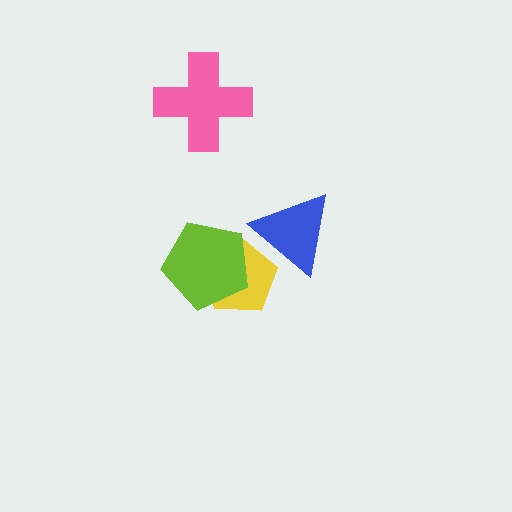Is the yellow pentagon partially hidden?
Yes, it is partially covered by another shape.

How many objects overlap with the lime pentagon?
1 object overlaps with the lime pentagon.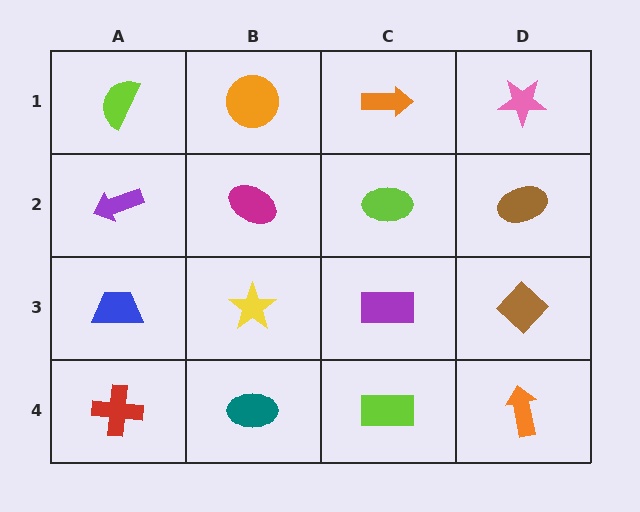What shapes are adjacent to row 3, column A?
A purple arrow (row 2, column A), a red cross (row 4, column A), a yellow star (row 3, column B).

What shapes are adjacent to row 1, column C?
A lime ellipse (row 2, column C), an orange circle (row 1, column B), a pink star (row 1, column D).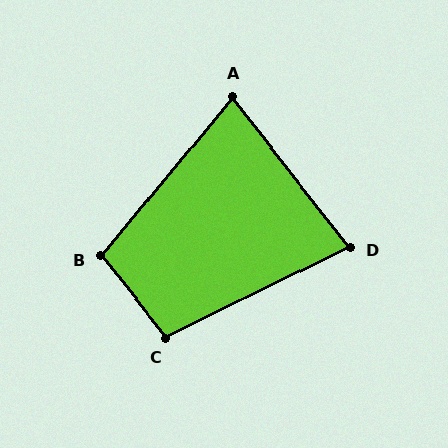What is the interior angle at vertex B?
Approximately 102 degrees (obtuse).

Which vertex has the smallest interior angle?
A, at approximately 78 degrees.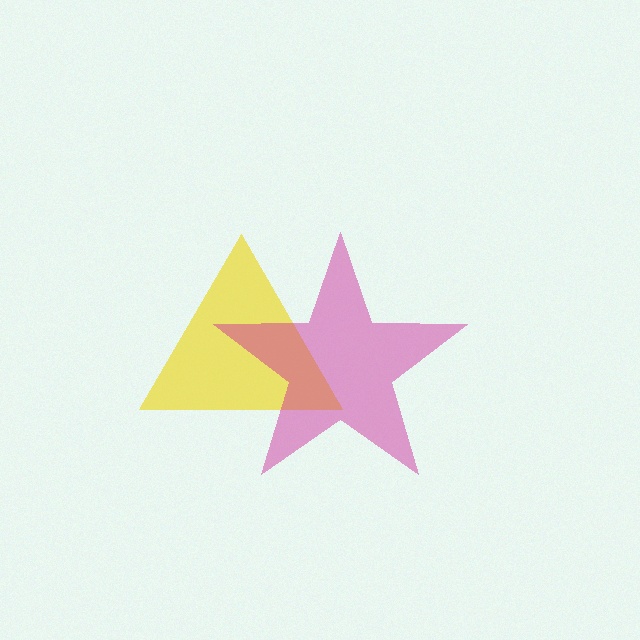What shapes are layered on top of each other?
The layered shapes are: a yellow triangle, a magenta star.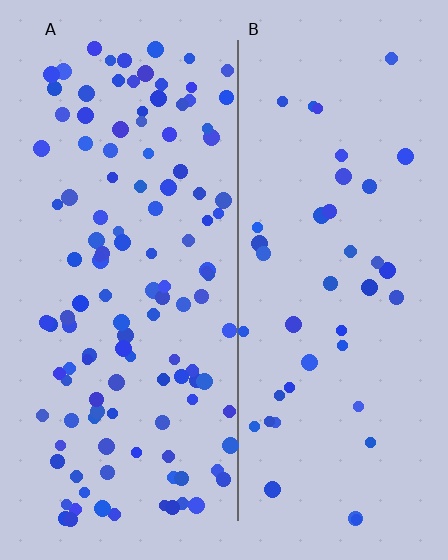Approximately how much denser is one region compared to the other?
Approximately 2.9× — region A over region B.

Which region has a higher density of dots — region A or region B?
A (the left).